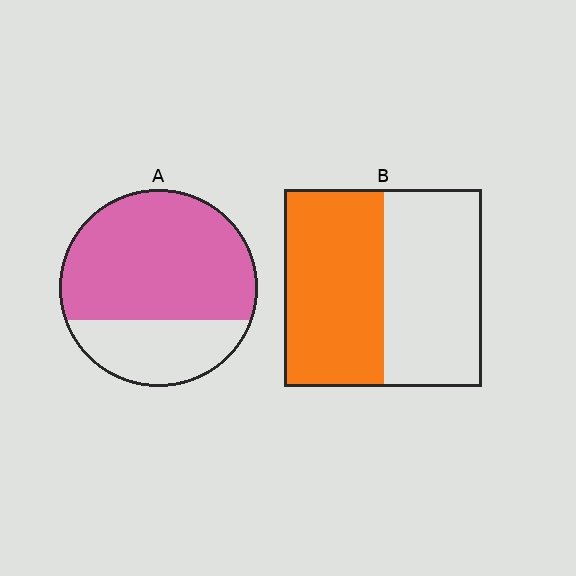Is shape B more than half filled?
Roughly half.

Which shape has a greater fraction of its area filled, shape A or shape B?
Shape A.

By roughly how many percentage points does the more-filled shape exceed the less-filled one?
By roughly 20 percentage points (A over B).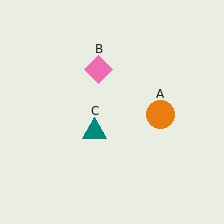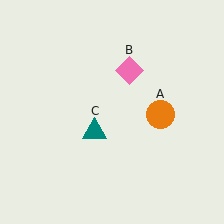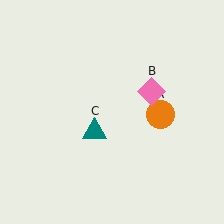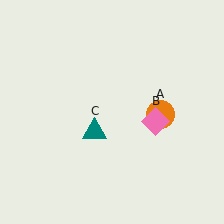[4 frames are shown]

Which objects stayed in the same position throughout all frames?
Orange circle (object A) and teal triangle (object C) remained stationary.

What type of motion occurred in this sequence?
The pink diamond (object B) rotated clockwise around the center of the scene.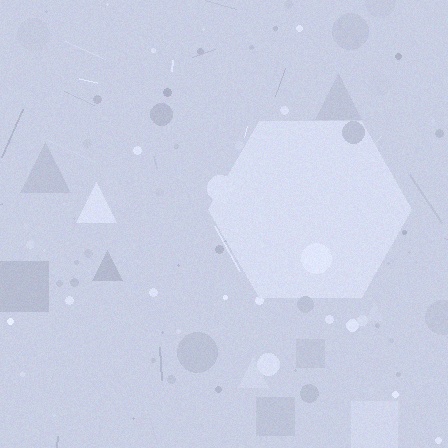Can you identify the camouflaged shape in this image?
The camouflaged shape is a hexagon.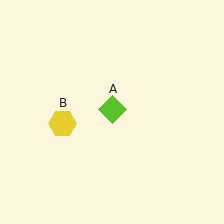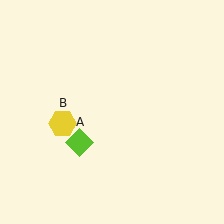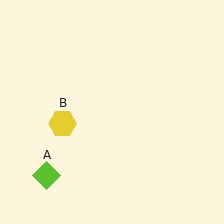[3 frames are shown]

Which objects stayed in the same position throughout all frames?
Yellow hexagon (object B) remained stationary.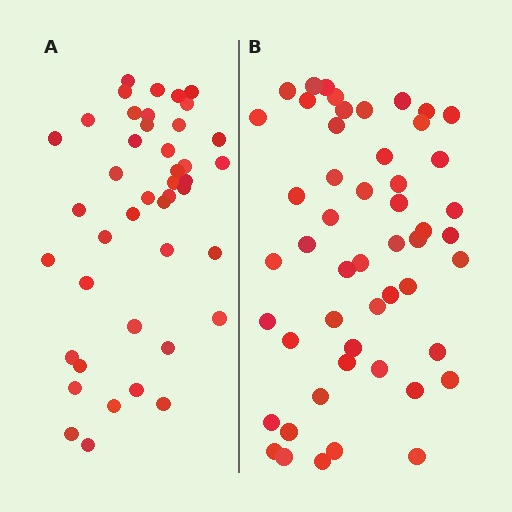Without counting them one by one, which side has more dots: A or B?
Region B (the right region) has more dots.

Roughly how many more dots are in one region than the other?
Region B has roughly 8 or so more dots than region A.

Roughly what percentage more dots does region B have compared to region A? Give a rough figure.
About 20% more.